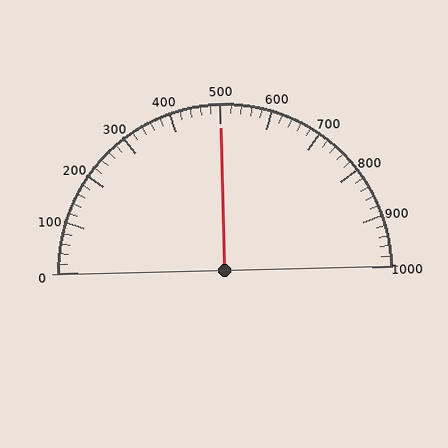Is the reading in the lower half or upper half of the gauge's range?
The reading is in the upper half of the range (0 to 1000).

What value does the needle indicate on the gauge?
The needle indicates approximately 500.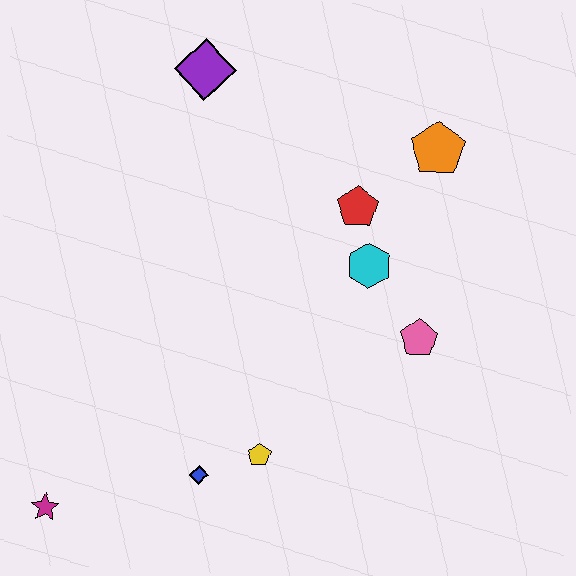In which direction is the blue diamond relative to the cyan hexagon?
The blue diamond is below the cyan hexagon.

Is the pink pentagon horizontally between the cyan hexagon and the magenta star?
No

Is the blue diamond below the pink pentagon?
Yes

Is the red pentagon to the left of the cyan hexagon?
Yes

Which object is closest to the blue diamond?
The yellow pentagon is closest to the blue diamond.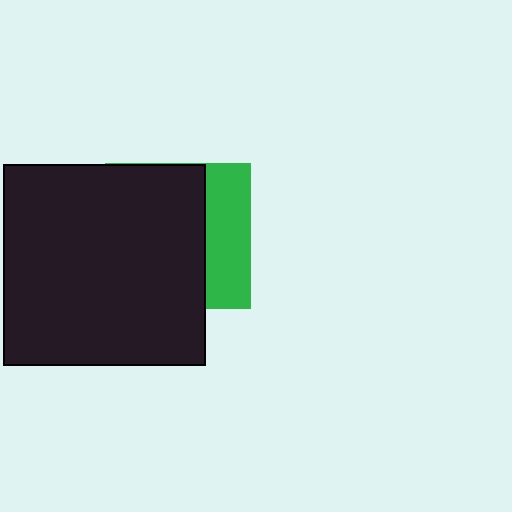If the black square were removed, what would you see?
You would see the complete green square.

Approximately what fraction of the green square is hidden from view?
Roughly 68% of the green square is hidden behind the black square.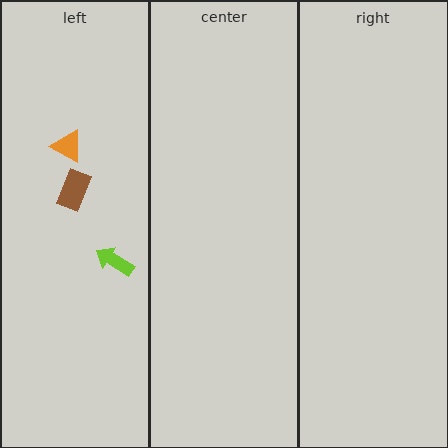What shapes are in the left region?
The orange triangle, the brown rectangle, the lime arrow.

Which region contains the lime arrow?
The left region.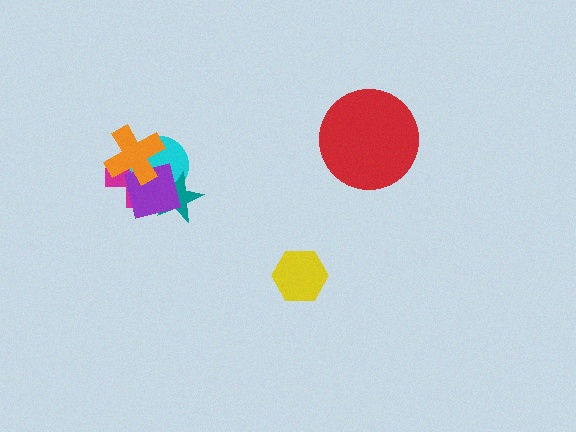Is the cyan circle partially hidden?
Yes, it is partially covered by another shape.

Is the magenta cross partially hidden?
Yes, it is partially covered by another shape.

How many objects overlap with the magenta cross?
4 objects overlap with the magenta cross.